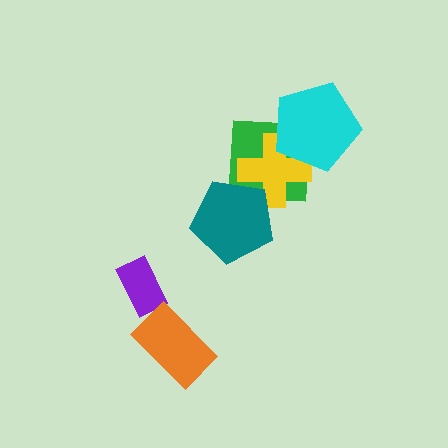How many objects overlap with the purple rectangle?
0 objects overlap with the purple rectangle.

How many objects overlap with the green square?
3 objects overlap with the green square.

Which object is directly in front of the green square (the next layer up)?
The yellow cross is directly in front of the green square.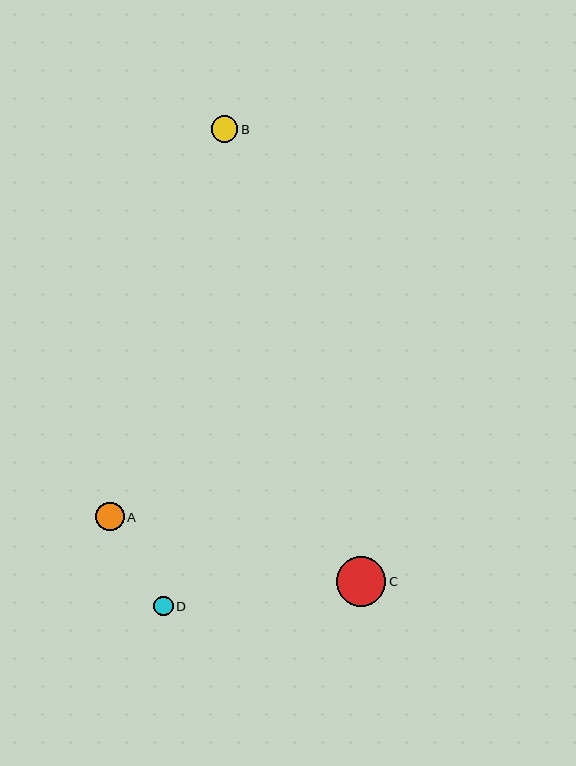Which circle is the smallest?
Circle D is the smallest with a size of approximately 19 pixels.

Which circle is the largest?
Circle C is the largest with a size of approximately 50 pixels.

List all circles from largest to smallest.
From largest to smallest: C, A, B, D.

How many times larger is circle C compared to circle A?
Circle C is approximately 1.8 times the size of circle A.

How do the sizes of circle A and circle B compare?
Circle A and circle B are approximately the same size.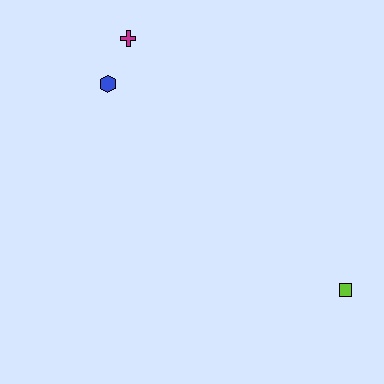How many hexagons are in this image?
There is 1 hexagon.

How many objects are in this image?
There are 3 objects.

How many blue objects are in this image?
There is 1 blue object.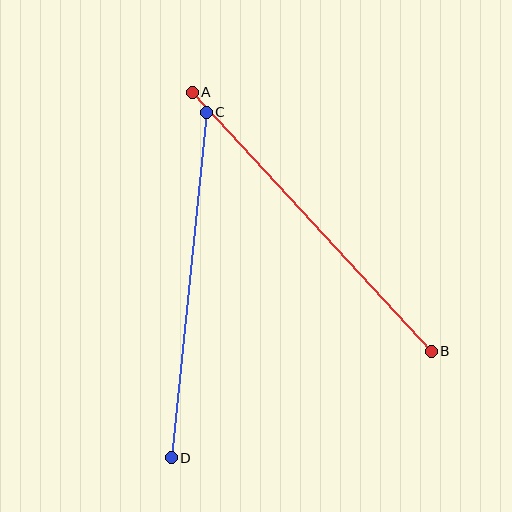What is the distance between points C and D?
The distance is approximately 348 pixels.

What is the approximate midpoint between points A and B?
The midpoint is at approximately (312, 222) pixels.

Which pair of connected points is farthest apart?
Points A and B are farthest apart.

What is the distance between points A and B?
The distance is approximately 352 pixels.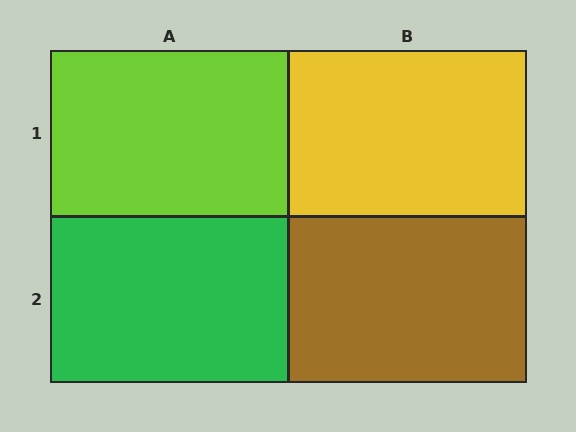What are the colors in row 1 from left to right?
Lime, yellow.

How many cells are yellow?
1 cell is yellow.